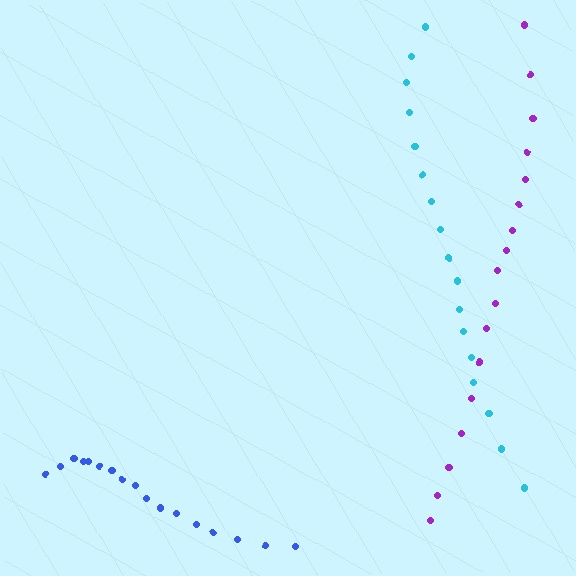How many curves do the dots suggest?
There are 3 distinct paths.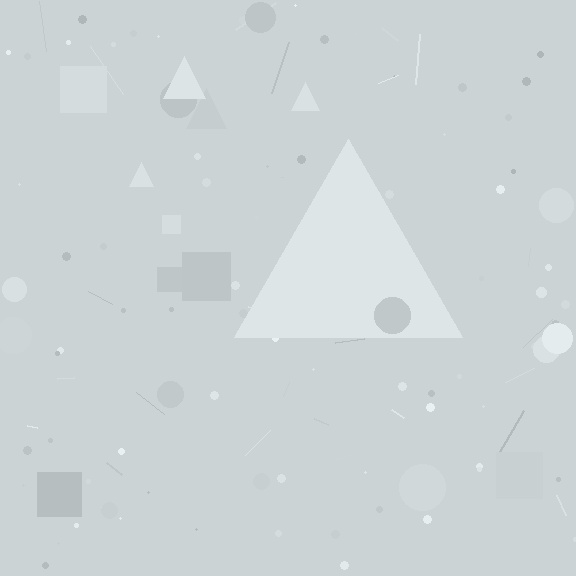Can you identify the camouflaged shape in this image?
The camouflaged shape is a triangle.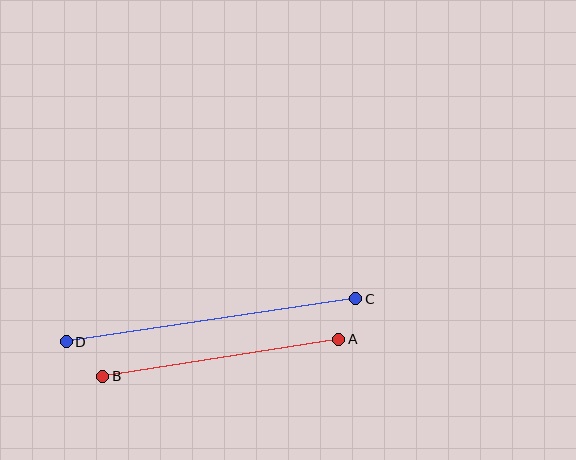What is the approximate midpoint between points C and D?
The midpoint is at approximately (211, 320) pixels.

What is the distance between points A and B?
The distance is approximately 239 pixels.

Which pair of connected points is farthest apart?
Points C and D are farthest apart.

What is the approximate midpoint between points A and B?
The midpoint is at approximately (221, 358) pixels.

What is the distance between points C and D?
The distance is approximately 293 pixels.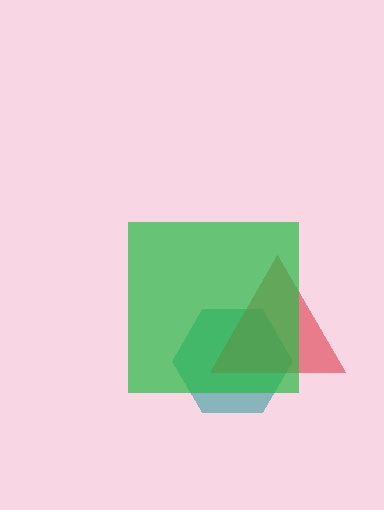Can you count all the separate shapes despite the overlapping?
Yes, there are 3 separate shapes.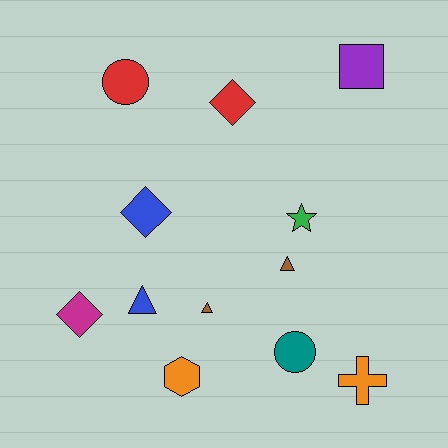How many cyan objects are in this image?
There are no cyan objects.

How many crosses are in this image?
There is 1 cross.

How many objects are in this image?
There are 12 objects.